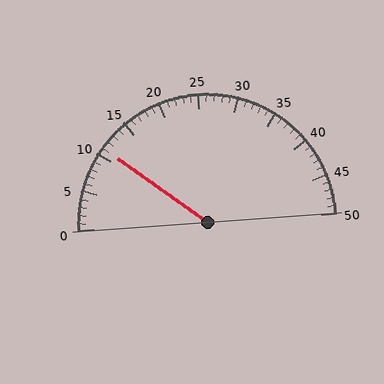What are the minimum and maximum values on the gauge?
The gauge ranges from 0 to 50.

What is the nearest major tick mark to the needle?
The nearest major tick mark is 10.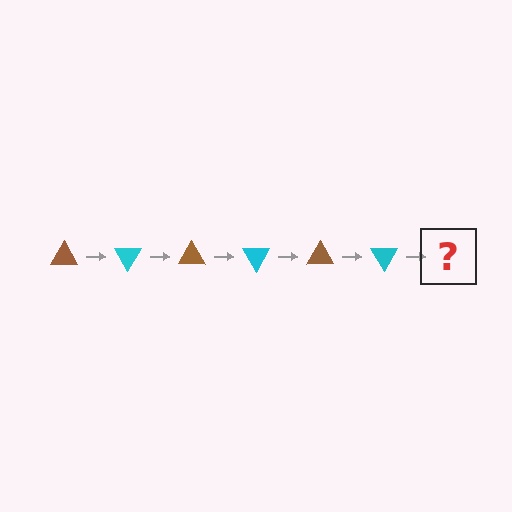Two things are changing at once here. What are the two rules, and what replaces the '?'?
The two rules are that it rotates 60 degrees each step and the color cycles through brown and cyan. The '?' should be a brown triangle, rotated 360 degrees from the start.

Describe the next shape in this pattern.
It should be a brown triangle, rotated 360 degrees from the start.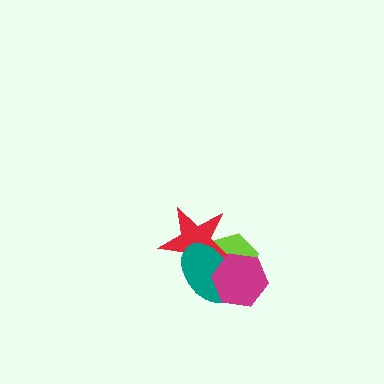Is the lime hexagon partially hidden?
Yes, it is partially covered by another shape.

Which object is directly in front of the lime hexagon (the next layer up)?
The red star is directly in front of the lime hexagon.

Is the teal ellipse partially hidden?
Yes, it is partially covered by another shape.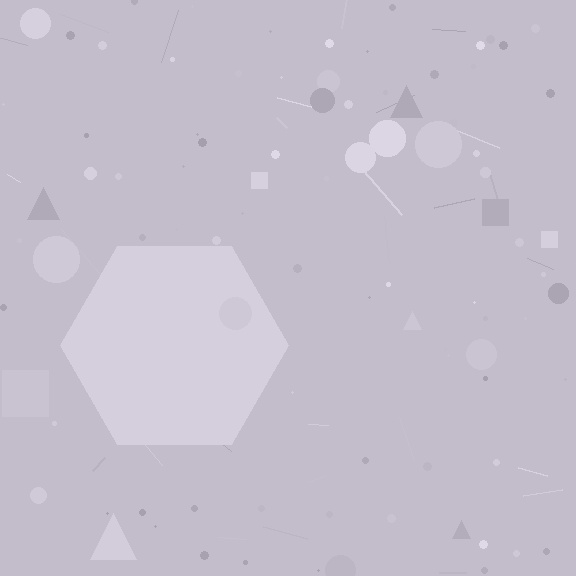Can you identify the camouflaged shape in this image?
The camouflaged shape is a hexagon.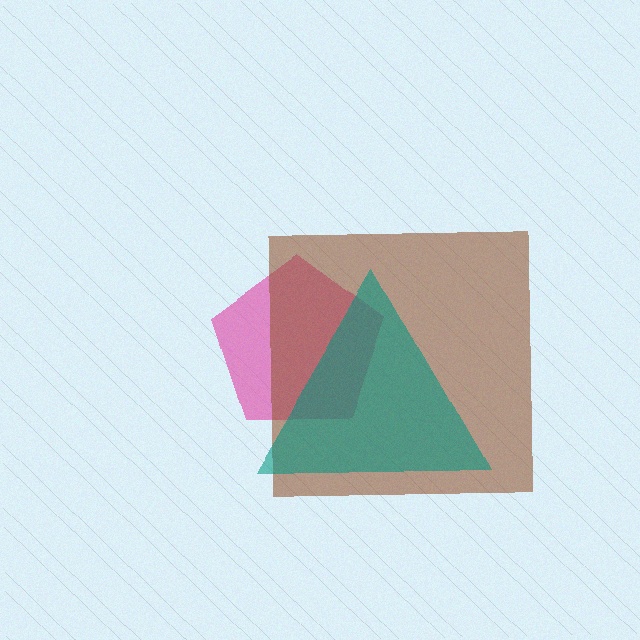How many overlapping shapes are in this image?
There are 3 overlapping shapes in the image.